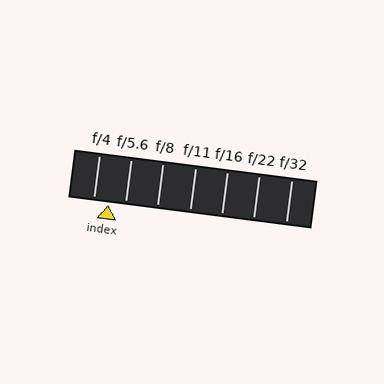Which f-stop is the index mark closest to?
The index mark is closest to f/4.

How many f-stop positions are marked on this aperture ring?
There are 7 f-stop positions marked.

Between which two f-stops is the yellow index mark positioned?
The index mark is between f/4 and f/5.6.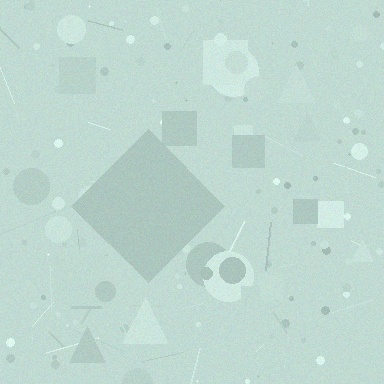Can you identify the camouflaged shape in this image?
The camouflaged shape is a diamond.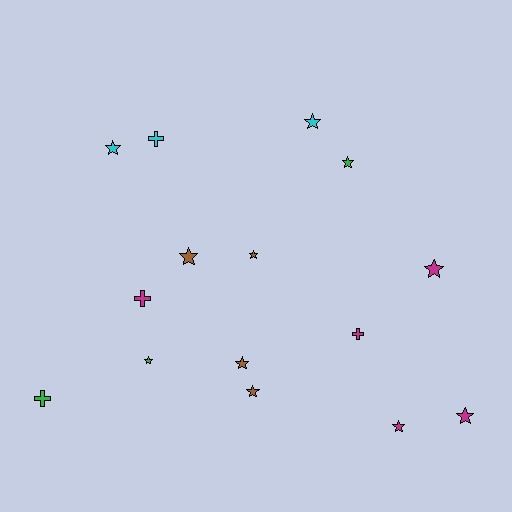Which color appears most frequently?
Magenta, with 5 objects.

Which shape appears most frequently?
Star, with 11 objects.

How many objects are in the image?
There are 15 objects.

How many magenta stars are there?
There are 3 magenta stars.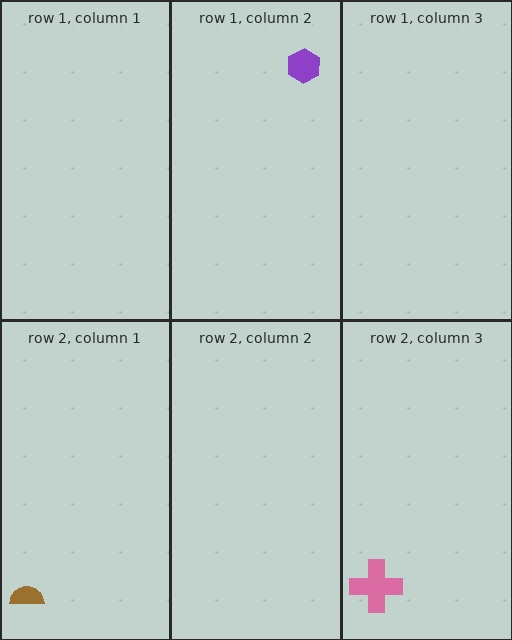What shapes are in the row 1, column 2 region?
The purple hexagon.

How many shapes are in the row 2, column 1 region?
1.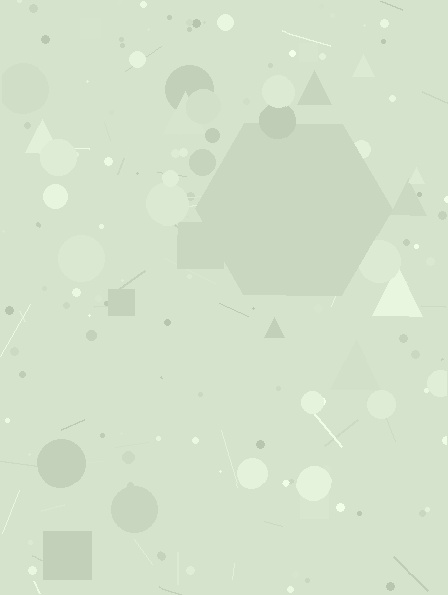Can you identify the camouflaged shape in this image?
The camouflaged shape is a hexagon.